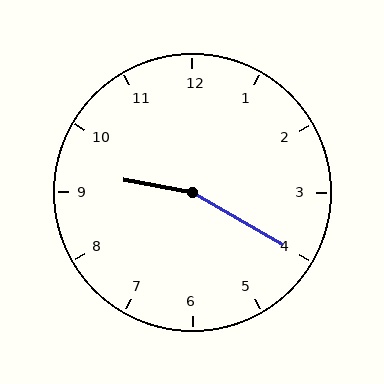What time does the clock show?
9:20.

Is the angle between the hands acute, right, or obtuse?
It is obtuse.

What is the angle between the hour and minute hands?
Approximately 160 degrees.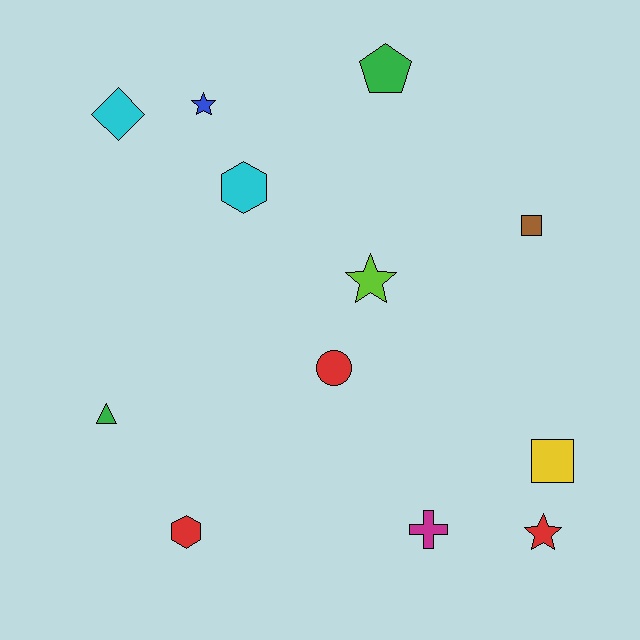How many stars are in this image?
There are 3 stars.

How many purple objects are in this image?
There are no purple objects.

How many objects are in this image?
There are 12 objects.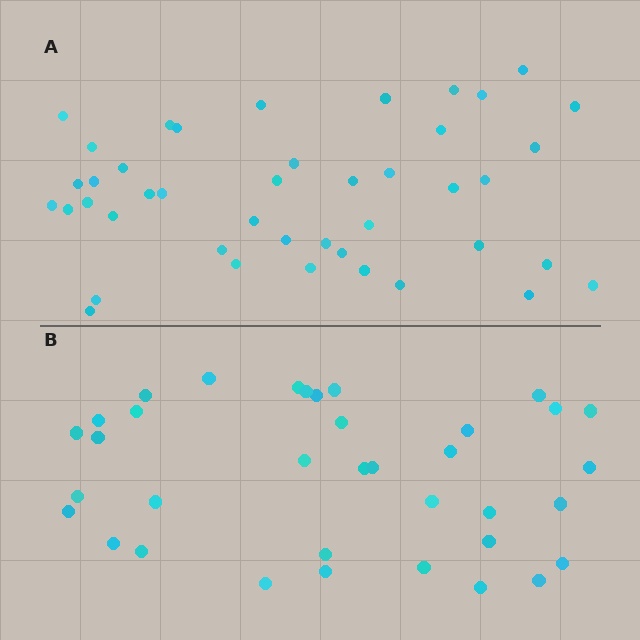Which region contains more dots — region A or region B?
Region A (the top region) has more dots.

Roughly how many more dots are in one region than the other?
Region A has roughly 8 or so more dots than region B.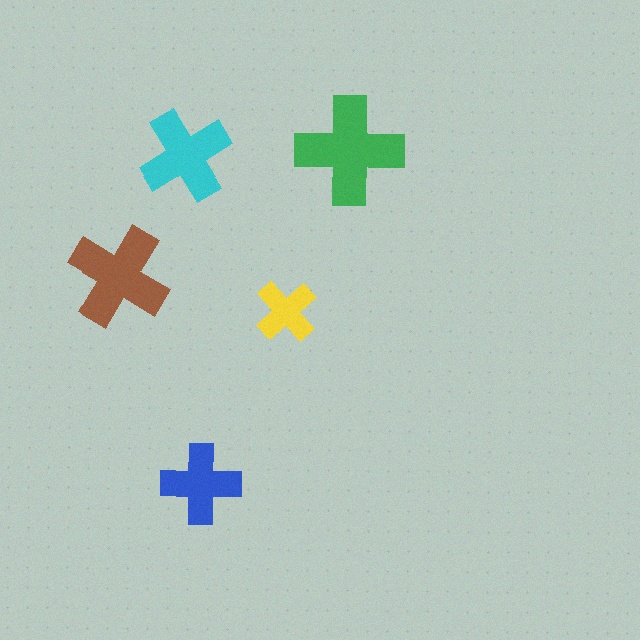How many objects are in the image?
There are 5 objects in the image.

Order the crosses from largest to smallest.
the green one, the brown one, the cyan one, the blue one, the yellow one.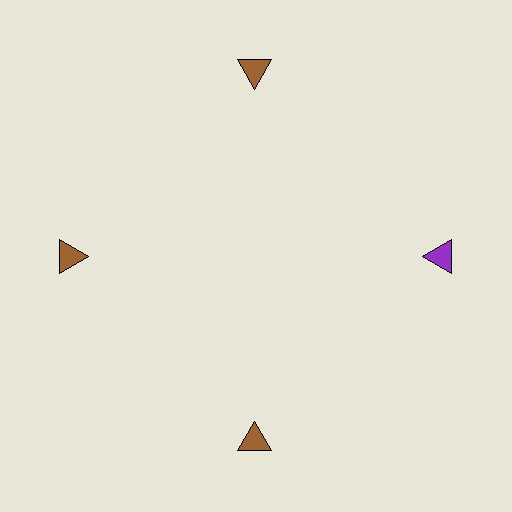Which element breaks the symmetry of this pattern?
The purple triangle at roughly the 3 o'clock position breaks the symmetry. All other shapes are brown triangles.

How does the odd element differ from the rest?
It has a different color: purple instead of brown.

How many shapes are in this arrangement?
There are 4 shapes arranged in a ring pattern.